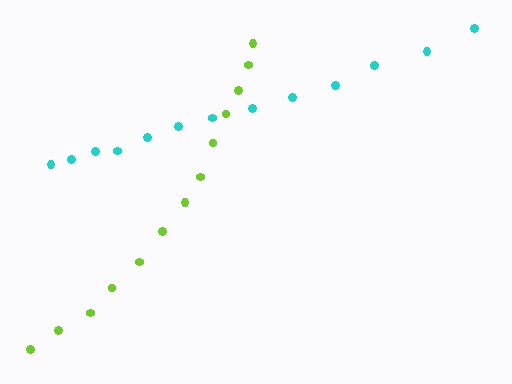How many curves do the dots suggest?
There are 2 distinct paths.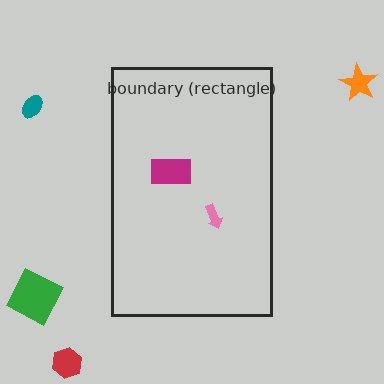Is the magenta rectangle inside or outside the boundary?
Inside.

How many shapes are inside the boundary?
2 inside, 4 outside.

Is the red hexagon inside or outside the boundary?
Outside.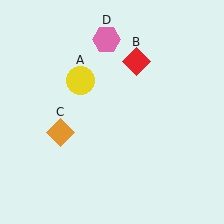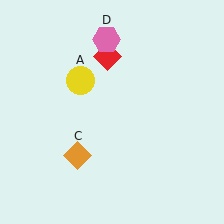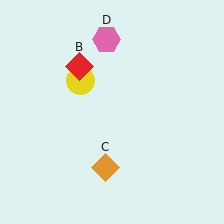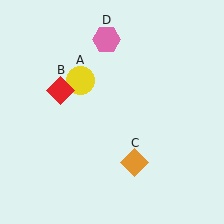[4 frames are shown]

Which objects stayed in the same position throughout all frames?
Yellow circle (object A) and pink hexagon (object D) remained stationary.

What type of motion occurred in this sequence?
The red diamond (object B), orange diamond (object C) rotated counterclockwise around the center of the scene.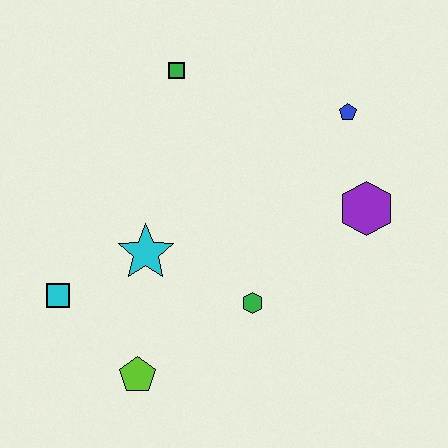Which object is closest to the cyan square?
The cyan star is closest to the cyan square.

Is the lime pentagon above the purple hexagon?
No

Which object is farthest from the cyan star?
The blue pentagon is farthest from the cyan star.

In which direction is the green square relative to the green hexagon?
The green square is above the green hexagon.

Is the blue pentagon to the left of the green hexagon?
No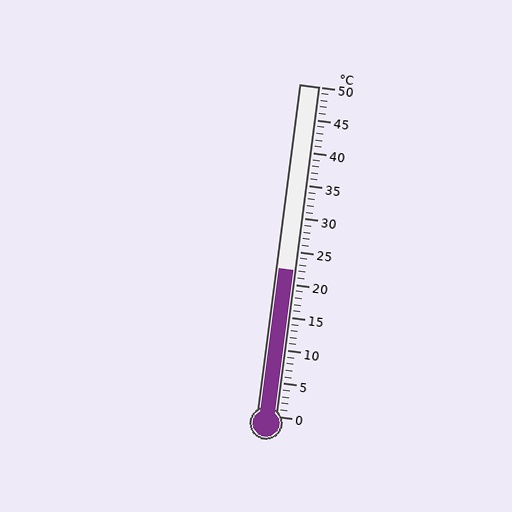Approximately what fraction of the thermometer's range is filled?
The thermometer is filled to approximately 45% of its range.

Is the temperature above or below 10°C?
The temperature is above 10°C.